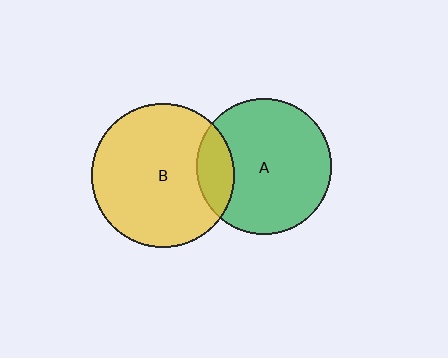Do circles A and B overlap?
Yes.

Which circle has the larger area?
Circle B (yellow).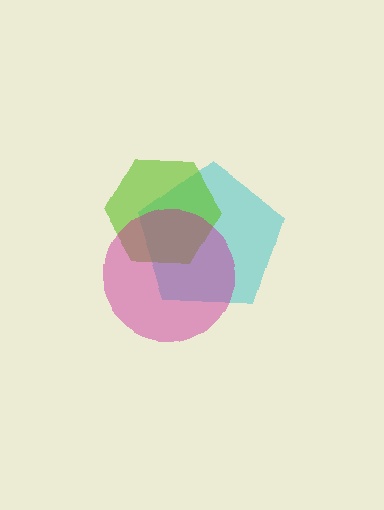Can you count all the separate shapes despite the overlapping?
Yes, there are 3 separate shapes.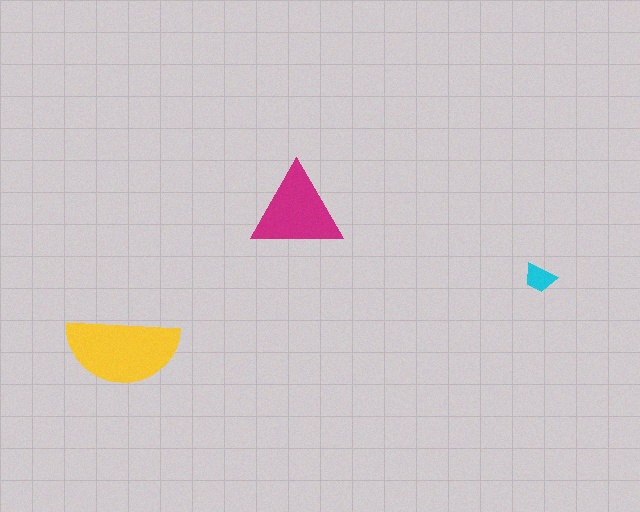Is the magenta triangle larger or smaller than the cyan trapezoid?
Larger.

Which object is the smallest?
The cyan trapezoid.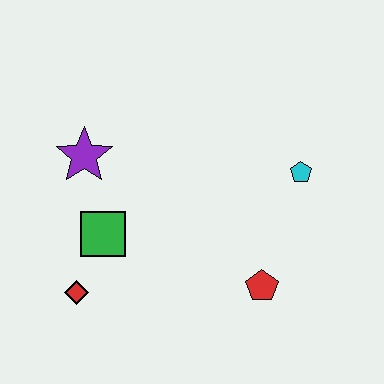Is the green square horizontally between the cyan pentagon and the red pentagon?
No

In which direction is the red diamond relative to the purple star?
The red diamond is below the purple star.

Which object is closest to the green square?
The red diamond is closest to the green square.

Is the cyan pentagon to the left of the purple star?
No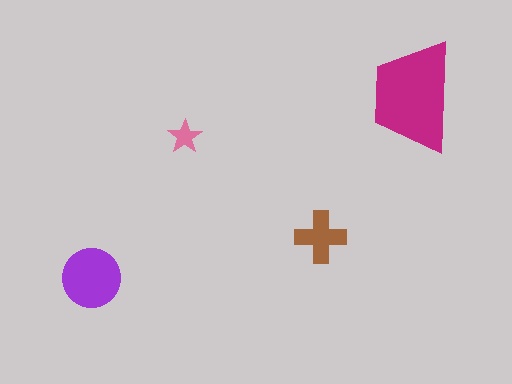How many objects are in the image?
There are 4 objects in the image.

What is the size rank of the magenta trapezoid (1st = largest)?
1st.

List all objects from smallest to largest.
The pink star, the brown cross, the purple circle, the magenta trapezoid.